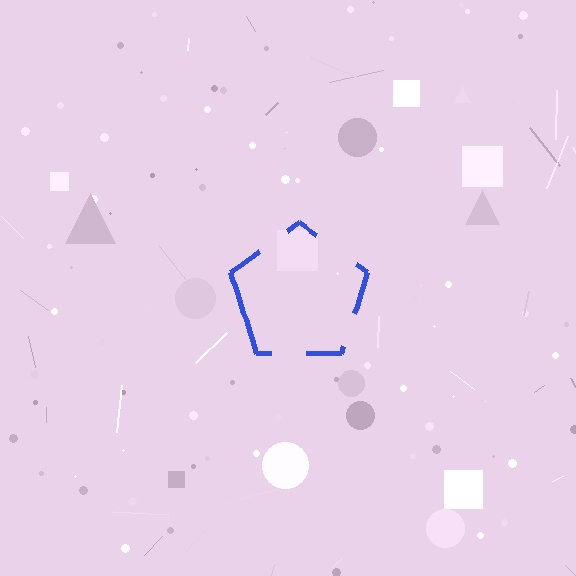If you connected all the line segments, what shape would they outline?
They would outline a pentagon.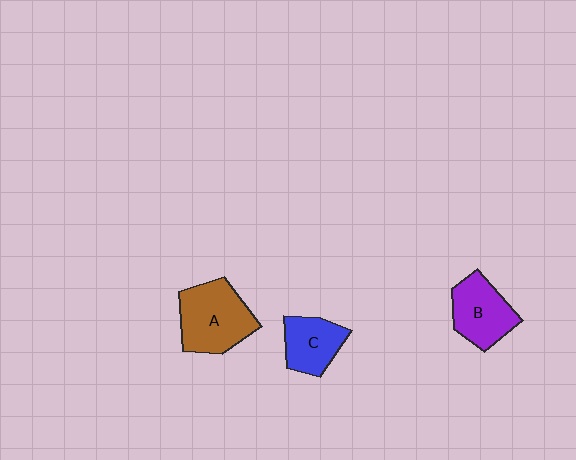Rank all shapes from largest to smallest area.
From largest to smallest: A (brown), B (purple), C (blue).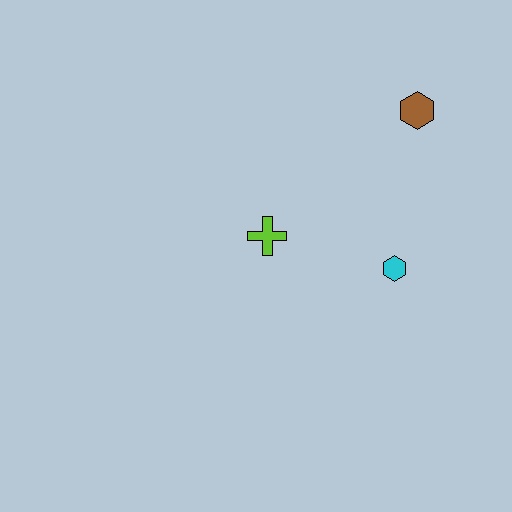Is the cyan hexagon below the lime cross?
Yes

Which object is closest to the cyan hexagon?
The lime cross is closest to the cyan hexagon.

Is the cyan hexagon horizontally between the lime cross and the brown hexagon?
Yes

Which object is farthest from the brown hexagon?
The lime cross is farthest from the brown hexagon.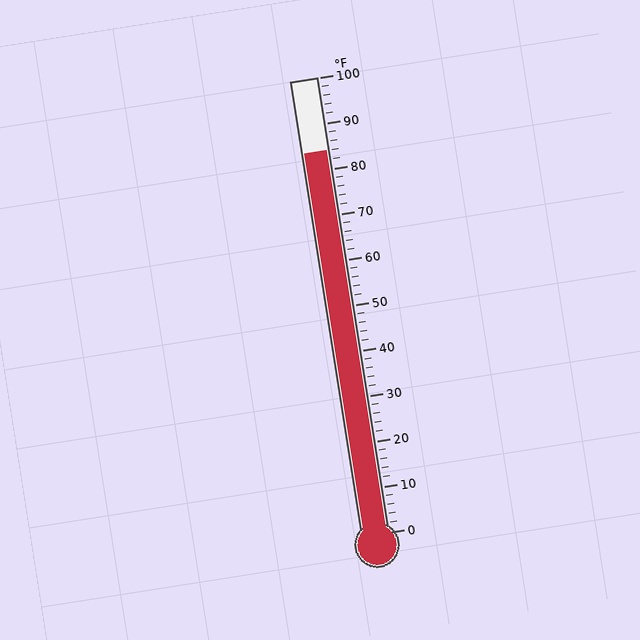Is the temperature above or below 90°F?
The temperature is below 90°F.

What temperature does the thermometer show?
The thermometer shows approximately 84°F.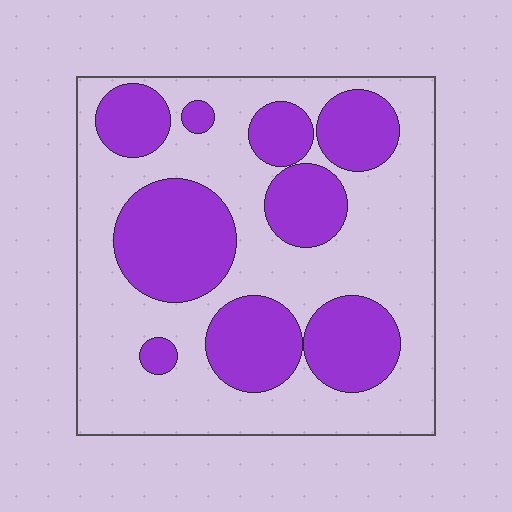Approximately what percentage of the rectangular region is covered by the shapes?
Approximately 35%.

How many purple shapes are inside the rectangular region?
9.